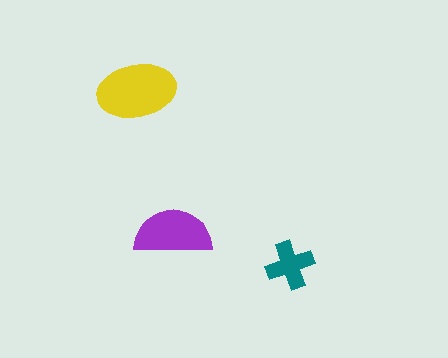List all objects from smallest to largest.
The teal cross, the purple semicircle, the yellow ellipse.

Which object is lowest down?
The teal cross is bottommost.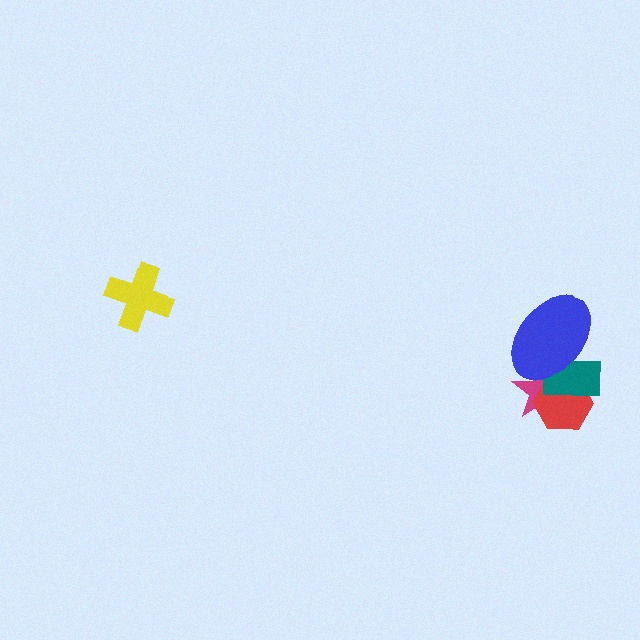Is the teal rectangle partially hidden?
Yes, it is partially covered by another shape.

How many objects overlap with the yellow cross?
0 objects overlap with the yellow cross.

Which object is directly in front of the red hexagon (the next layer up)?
The teal rectangle is directly in front of the red hexagon.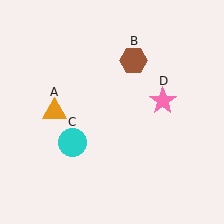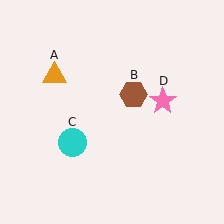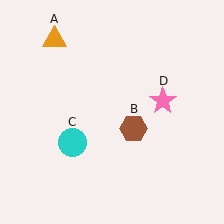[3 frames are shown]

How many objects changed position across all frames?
2 objects changed position: orange triangle (object A), brown hexagon (object B).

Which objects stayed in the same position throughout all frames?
Cyan circle (object C) and pink star (object D) remained stationary.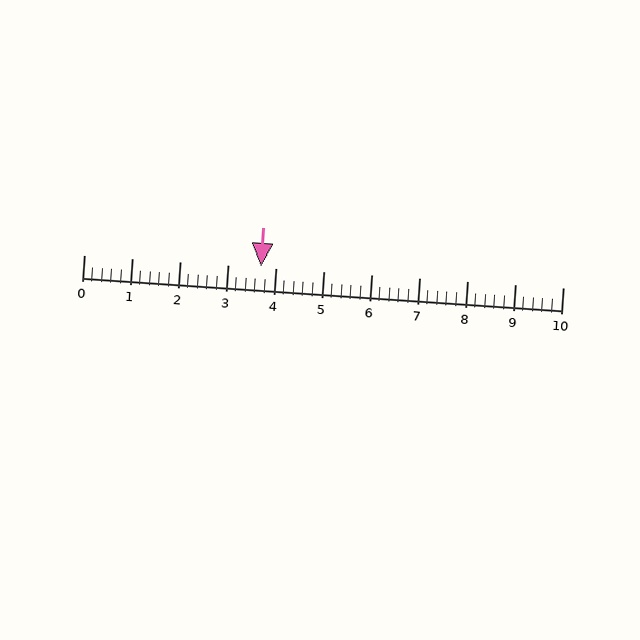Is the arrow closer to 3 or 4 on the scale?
The arrow is closer to 4.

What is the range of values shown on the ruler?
The ruler shows values from 0 to 10.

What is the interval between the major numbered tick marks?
The major tick marks are spaced 1 units apart.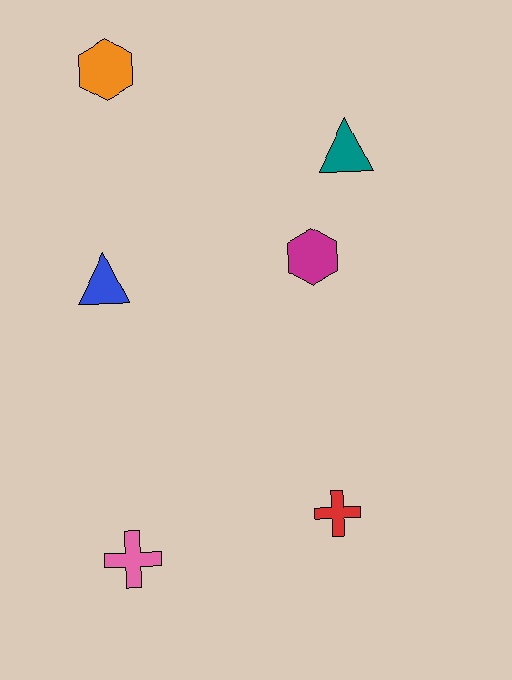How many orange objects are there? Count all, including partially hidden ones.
There is 1 orange object.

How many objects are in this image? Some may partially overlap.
There are 6 objects.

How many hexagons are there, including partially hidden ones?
There are 2 hexagons.